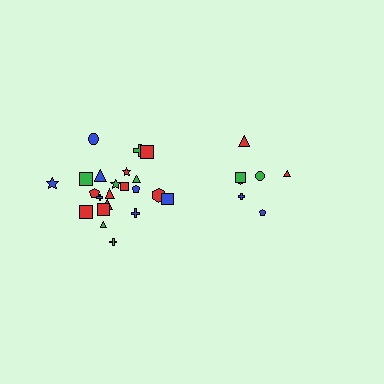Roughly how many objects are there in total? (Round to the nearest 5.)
Roughly 30 objects in total.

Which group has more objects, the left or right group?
The left group.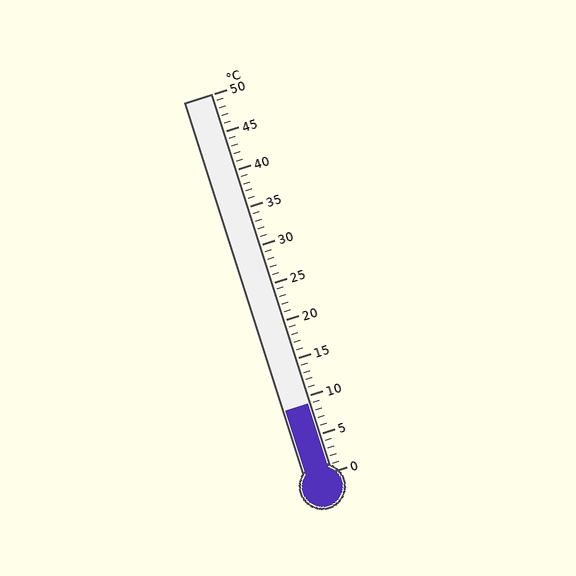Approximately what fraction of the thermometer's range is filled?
The thermometer is filled to approximately 20% of its range.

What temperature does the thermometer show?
The thermometer shows approximately 9°C.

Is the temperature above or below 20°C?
The temperature is below 20°C.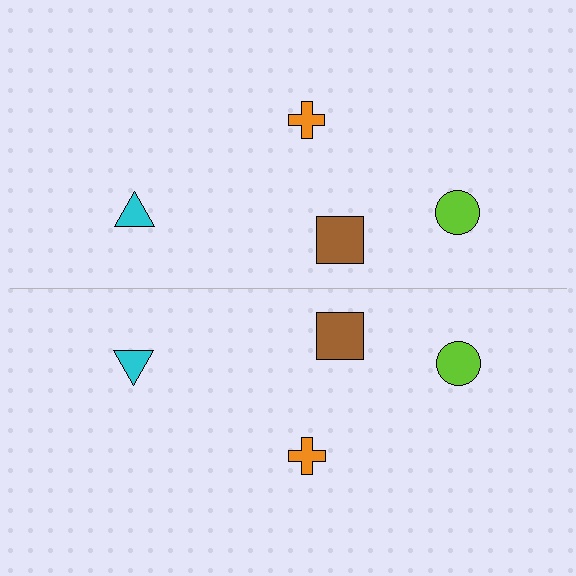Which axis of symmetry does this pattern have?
The pattern has a horizontal axis of symmetry running through the center of the image.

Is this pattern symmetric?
Yes, this pattern has bilateral (reflection) symmetry.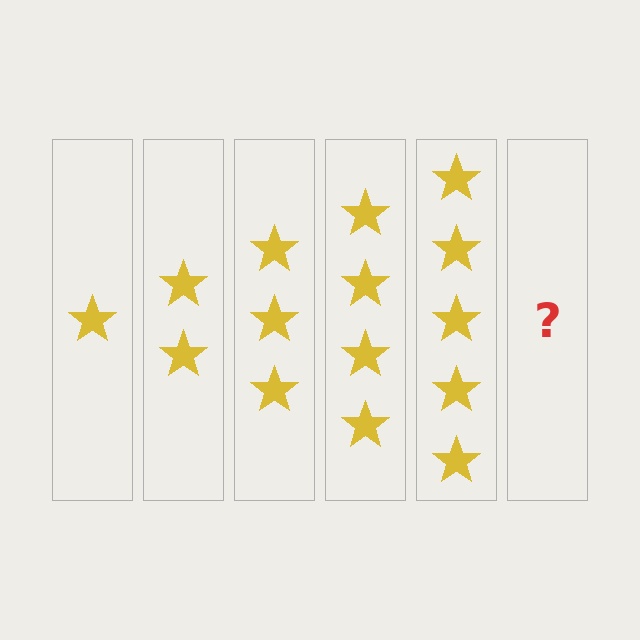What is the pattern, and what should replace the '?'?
The pattern is that each step adds one more star. The '?' should be 6 stars.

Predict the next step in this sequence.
The next step is 6 stars.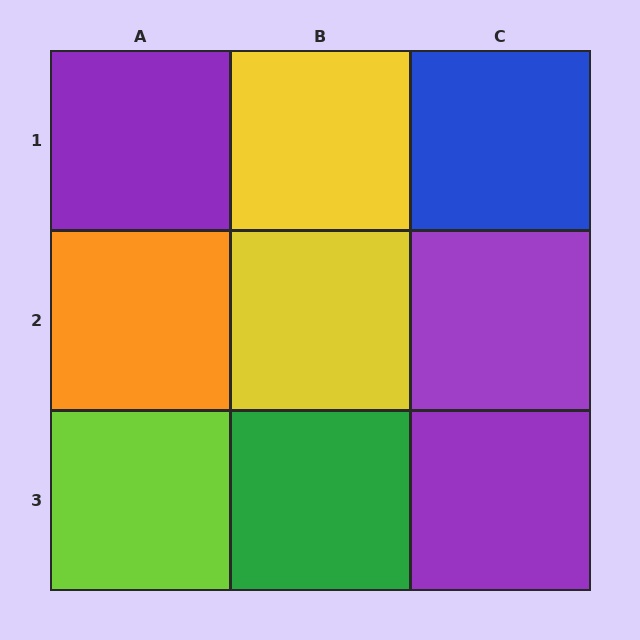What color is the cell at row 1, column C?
Blue.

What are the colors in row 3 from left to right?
Lime, green, purple.